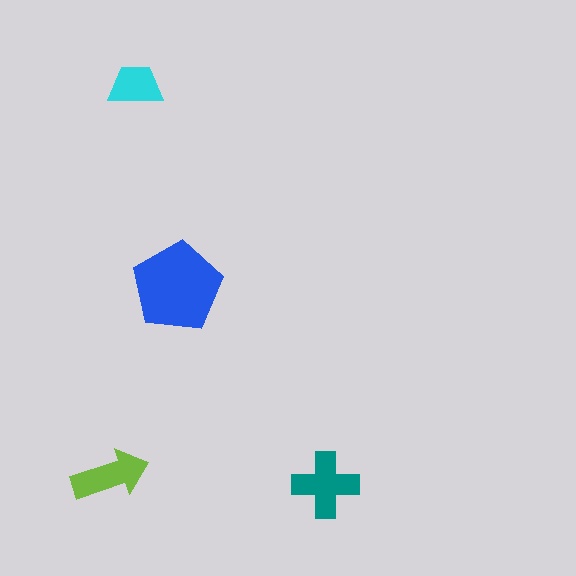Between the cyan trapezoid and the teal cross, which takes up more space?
The teal cross.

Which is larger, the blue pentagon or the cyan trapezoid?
The blue pentagon.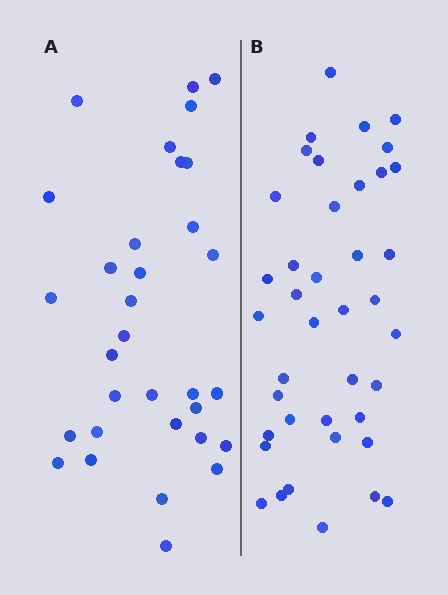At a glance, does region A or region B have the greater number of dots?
Region B (the right region) has more dots.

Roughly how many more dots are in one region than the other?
Region B has roughly 8 or so more dots than region A.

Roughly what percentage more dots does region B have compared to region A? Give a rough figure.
About 25% more.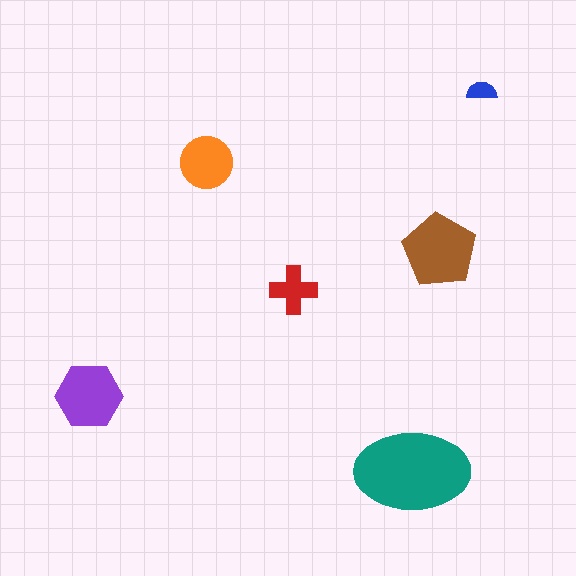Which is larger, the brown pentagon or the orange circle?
The brown pentagon.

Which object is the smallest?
The blue semicircle.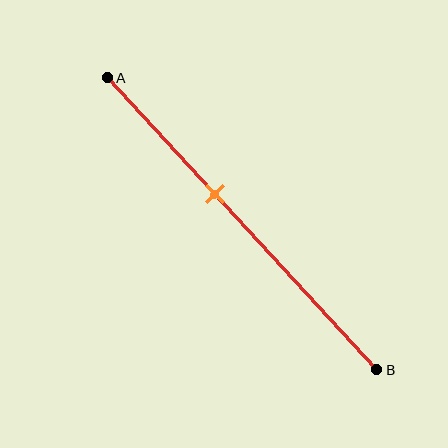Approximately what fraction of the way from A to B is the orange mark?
The orange mark is approximately 40% of the way from A to B.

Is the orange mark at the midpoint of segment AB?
No, the mark is at about 40% from A, not at the 50% midpoint.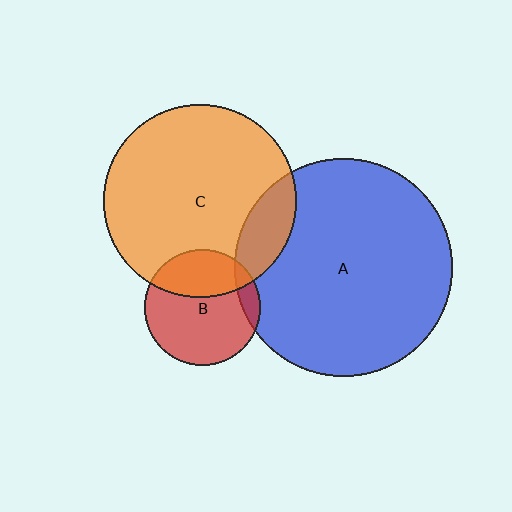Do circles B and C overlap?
Yes.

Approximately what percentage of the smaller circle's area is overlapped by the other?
Approximately 35%.